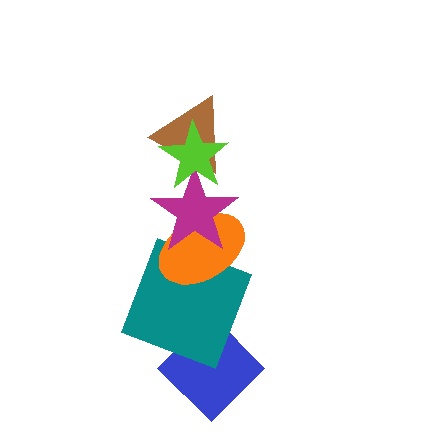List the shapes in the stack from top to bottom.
From top to bottom: the lime star, the brown triangle, the magenta star, the orange ellipse, the teal square, the blue diamond.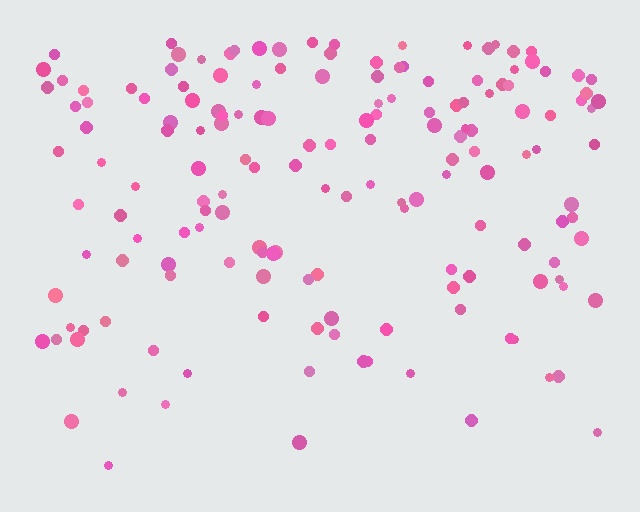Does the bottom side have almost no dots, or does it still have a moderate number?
Still a moderate number, just noticeably fewer than the top.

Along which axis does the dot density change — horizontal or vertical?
Vertical.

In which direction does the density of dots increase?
From bottom to top, with the top side densest.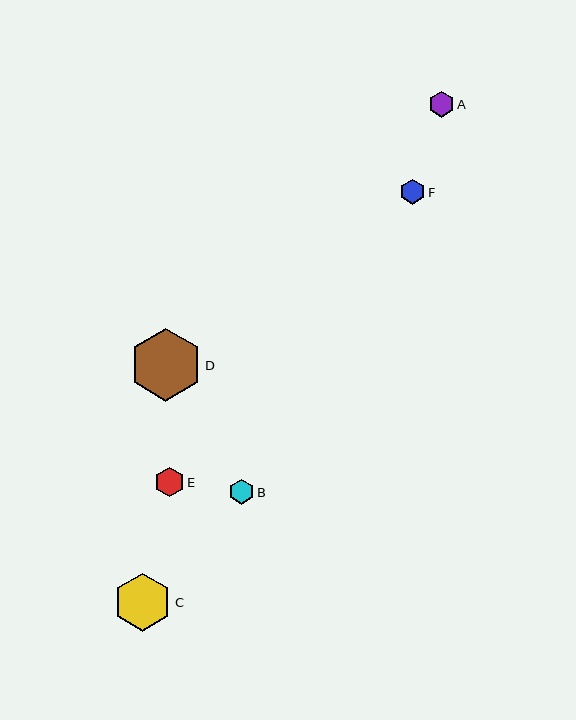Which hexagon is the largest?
Hexagon D is the largest with a size of approximately 73 pixels.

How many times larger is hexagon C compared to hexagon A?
Hexagon C is approximately 2.3 times the size of hexagon A.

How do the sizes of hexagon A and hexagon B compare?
Hexagon A and hexagon B are approximately the same size.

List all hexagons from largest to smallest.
From largest to smallest: D, C, E, A, B, F.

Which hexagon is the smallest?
Hexagon F is the smallest with a size of approximately 25 pixels.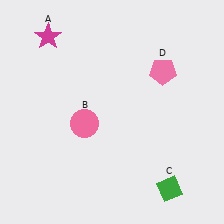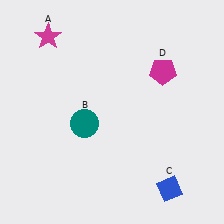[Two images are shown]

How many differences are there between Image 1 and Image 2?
There are 3 differences between the two images.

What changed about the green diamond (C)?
In Image 1, C is green. In Image 2, it changed to blue.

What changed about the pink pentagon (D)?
In Image 1, D is pink. In Image 2, it changed to magenta.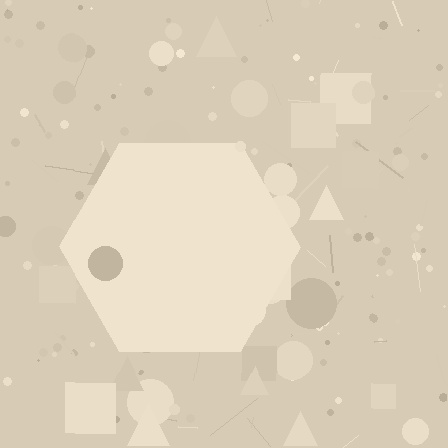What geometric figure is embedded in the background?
A hexagon is embedded in the background.